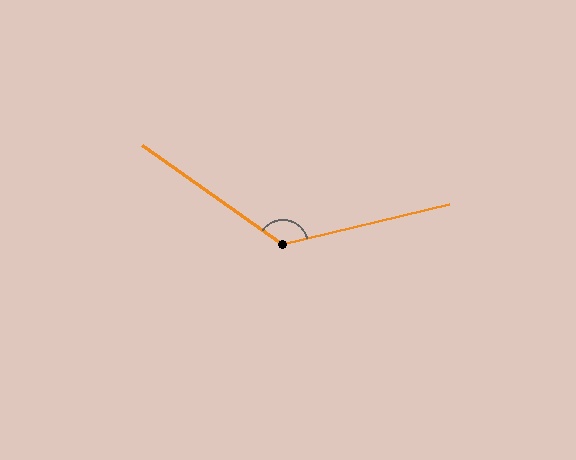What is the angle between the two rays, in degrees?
Approximately 131 degrees.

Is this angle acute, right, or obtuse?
It is obtuse.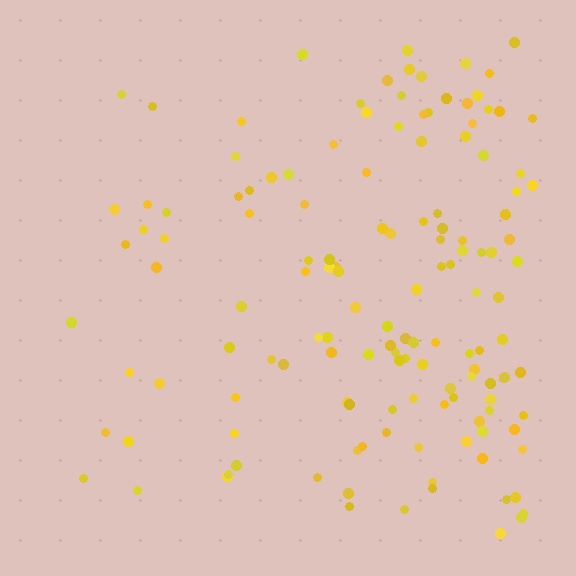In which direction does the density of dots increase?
From left to right, with the right side densest.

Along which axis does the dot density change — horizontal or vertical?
Horizontal.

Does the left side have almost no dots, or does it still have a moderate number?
Still a moderate number, just noticeably fewer than the right.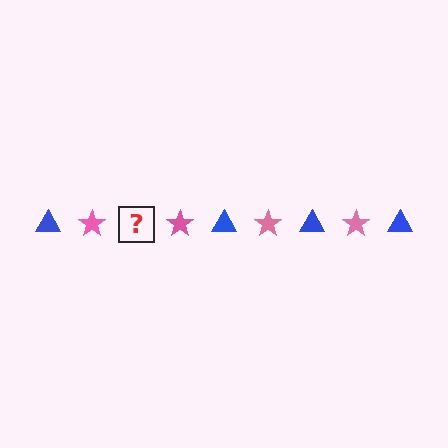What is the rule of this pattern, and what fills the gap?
The rule is that the pattern alternates between blue triangle and pink star. The gap should be filled with a blue triangle.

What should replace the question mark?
The question mark should be replaced with a blue triangle.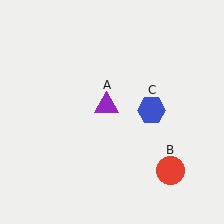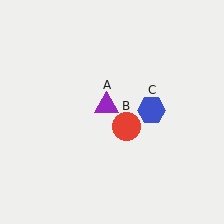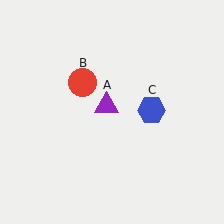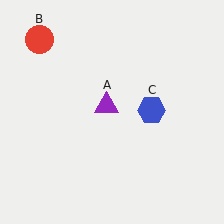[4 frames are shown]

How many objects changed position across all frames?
1 object changed position: red circle (object B).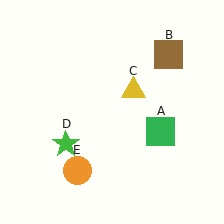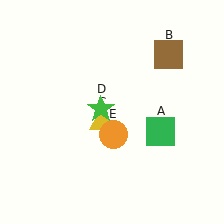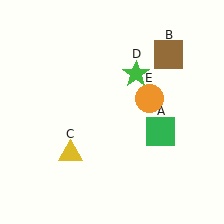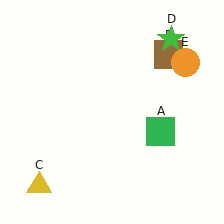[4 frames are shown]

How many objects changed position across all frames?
3 objects changed position: yellow triangle (object C), green star (object D), orange circle (object E).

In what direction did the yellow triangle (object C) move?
The yellow triangle (object C) moved down and to the left.